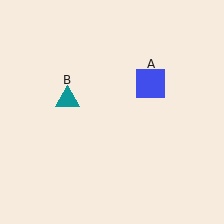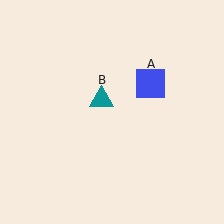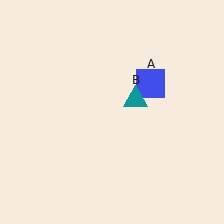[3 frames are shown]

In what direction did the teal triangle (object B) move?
The teal triangle (object B) moved right.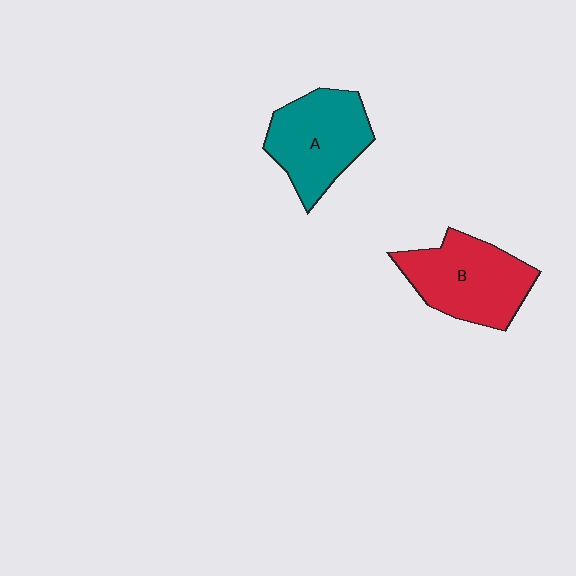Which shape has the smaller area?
Shape A (teal).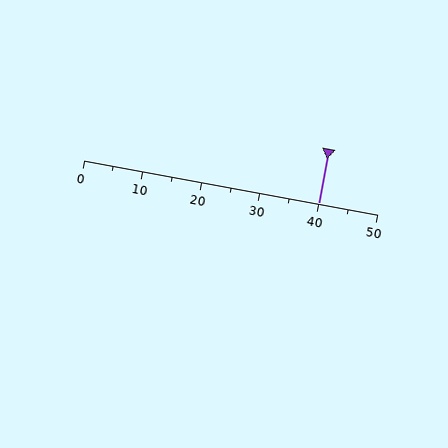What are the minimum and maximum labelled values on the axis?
The axis runs from 0 to 50.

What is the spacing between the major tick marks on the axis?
The major ticks are spaced 10 apart.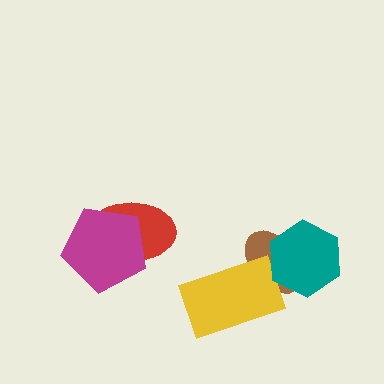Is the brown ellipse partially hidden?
Yes, it is partially covered by another shape.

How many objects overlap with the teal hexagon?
1 object overlaps with the teal hexagon.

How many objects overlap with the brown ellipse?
2 objects overlap with the brown ellipse.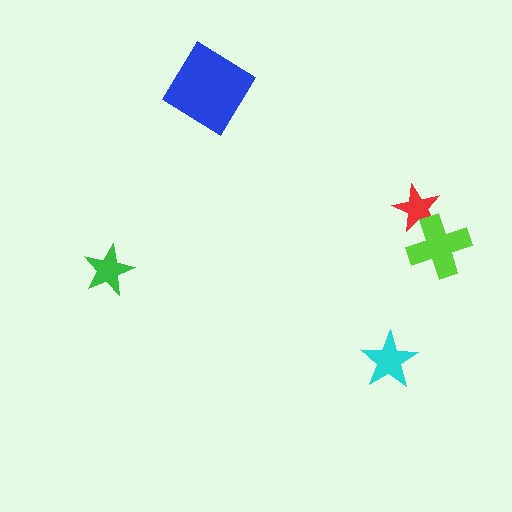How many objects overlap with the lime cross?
1 object overlaps with the lime cross.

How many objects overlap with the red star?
1 object overlaps with the red star.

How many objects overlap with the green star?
0 objects overlap with the green star.